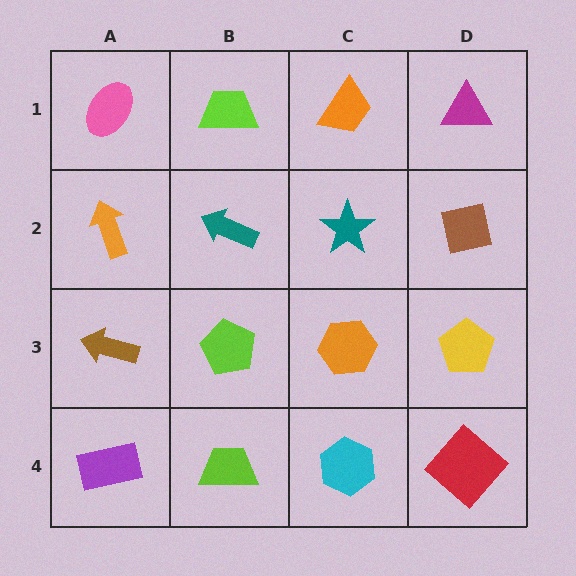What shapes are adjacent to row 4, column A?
A brown arrow (row 3, column A), a lime trapezoid (row 4, column B).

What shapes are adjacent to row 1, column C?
A teal star (row 2, column C), a lime trapezoid (row 1, column B), a magenta triangle (row 1, column D).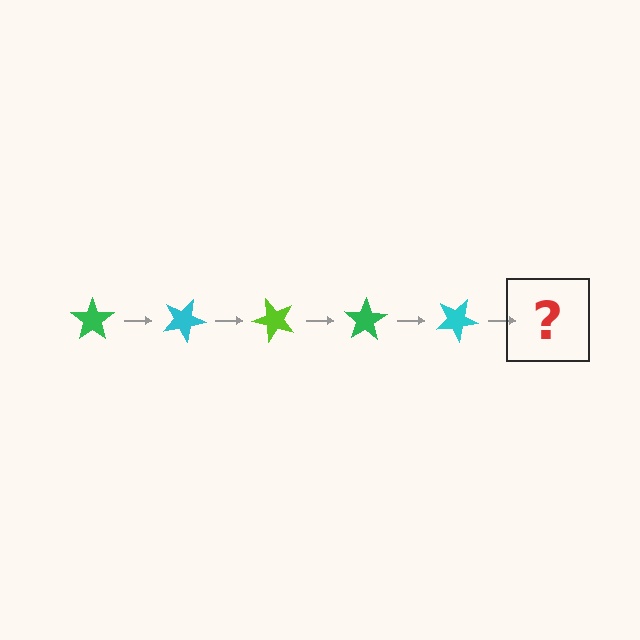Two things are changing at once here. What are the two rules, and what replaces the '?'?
The two rules are that it rotates 25 degrees each step and the color cycles through green, cyan, and lime. The '?' should be a lime star, rotated 125 degrees from the start.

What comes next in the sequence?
The next element should be a lime star, rotated 125 degrees from the start.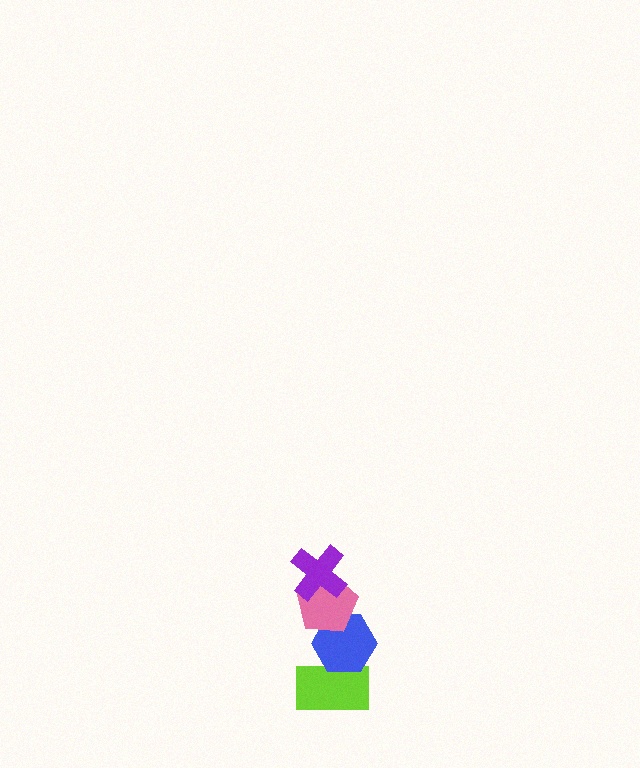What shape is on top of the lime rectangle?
The blue hexagon is on top of the lime rectangle.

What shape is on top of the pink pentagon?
The purple cross is on top of the pink pentagon.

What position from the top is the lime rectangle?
The lime rectangle is 4th from the top.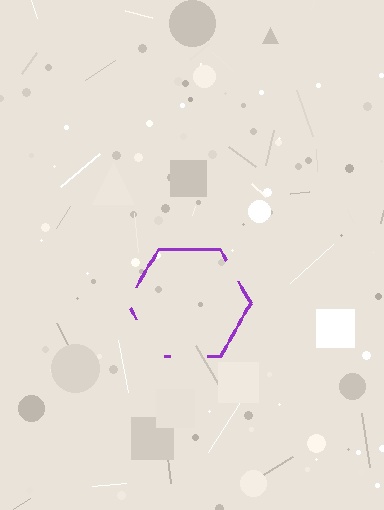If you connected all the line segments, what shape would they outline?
They would outline a hexagon.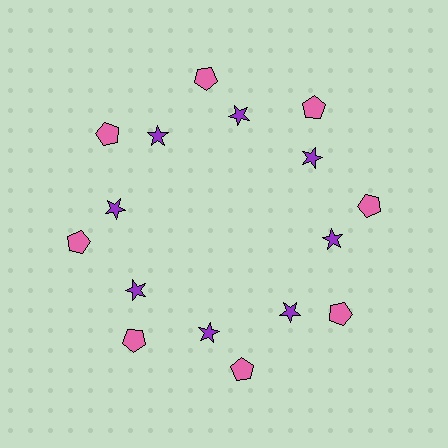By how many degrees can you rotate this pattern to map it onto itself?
The pattern maps onto itself every 45 degrees of rotation.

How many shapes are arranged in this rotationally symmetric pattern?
There are 16 shapes, arranged in 8 groups of 2.